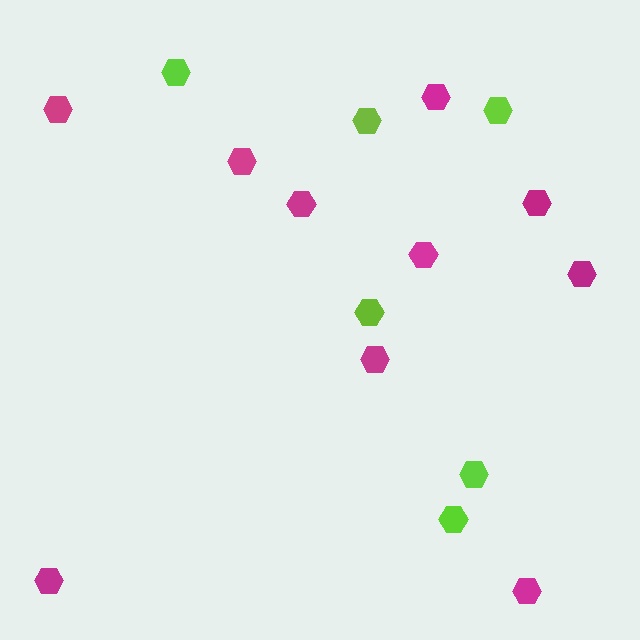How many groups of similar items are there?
There are 2 groups: one group of lime hexagons (6) and one group of magenta hexagons (10).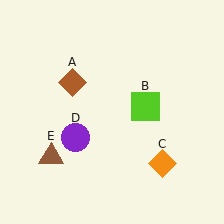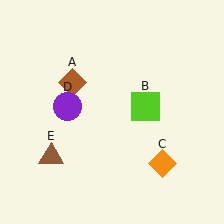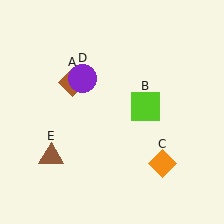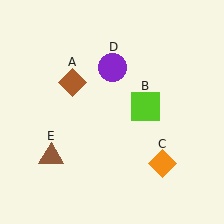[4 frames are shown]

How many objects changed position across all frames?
1 object changed position: purple circle (object D).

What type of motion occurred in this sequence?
The purple circle (object D) rotated clockwise around the center of the scene.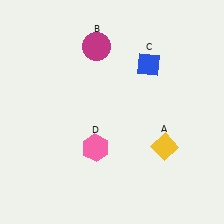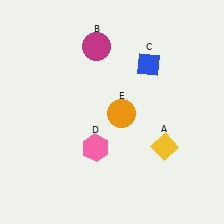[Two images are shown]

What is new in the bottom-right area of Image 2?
An orange circle (E) was added in the bottom-right area of Image 2.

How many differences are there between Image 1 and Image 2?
There is 1 difference between the two images.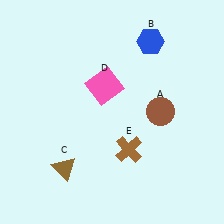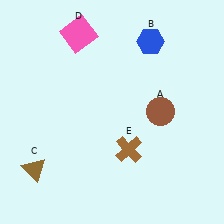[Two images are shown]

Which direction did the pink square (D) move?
The pink square (D) moved up.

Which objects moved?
The objects that moved are: the brown triangle (C), the pink square (D).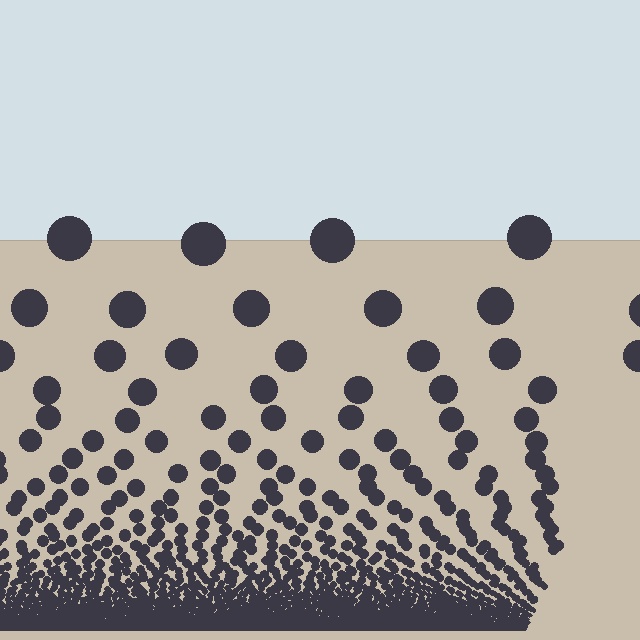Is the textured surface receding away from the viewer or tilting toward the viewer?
The surface appears to tilt toward the viewer. Texture elements get larger and sparser toward the top.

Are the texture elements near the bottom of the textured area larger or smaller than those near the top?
Smaller. The gradient is inverted — elements near the bottom are smaller and denser.